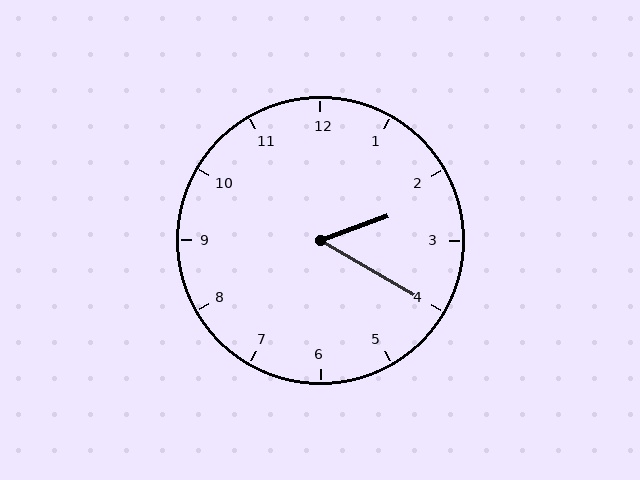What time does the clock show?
2:20.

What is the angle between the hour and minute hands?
Approximately 50 degrees.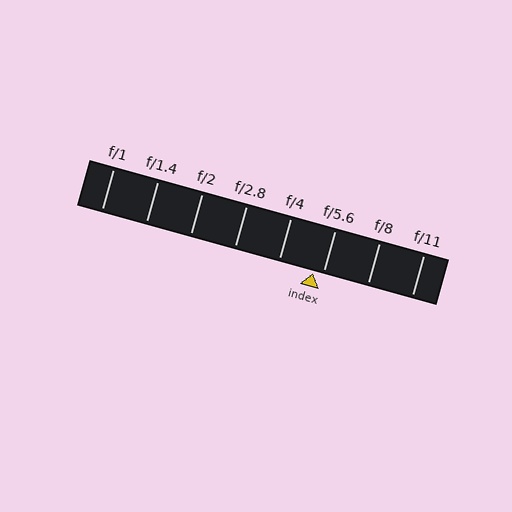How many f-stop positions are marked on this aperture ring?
There are 8 f-stop positions marked.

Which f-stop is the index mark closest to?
The index mark is closest to f/5.6.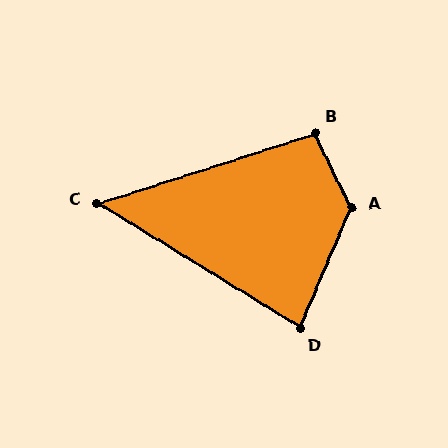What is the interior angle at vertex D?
Approximately 82 degrees (acute).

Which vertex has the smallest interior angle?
C, at approximately 49 degrees.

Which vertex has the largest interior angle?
A, at approximately 131 degrees.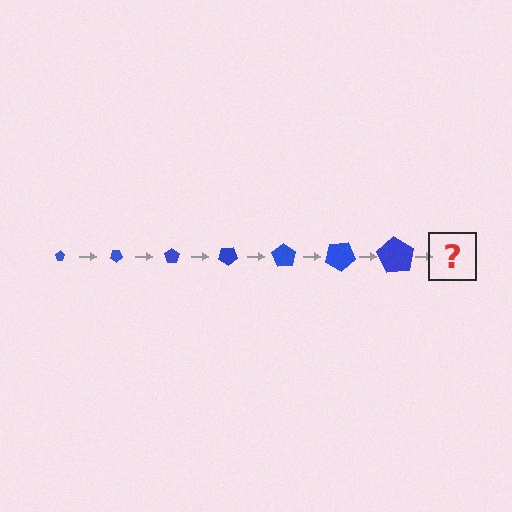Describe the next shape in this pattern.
It should be a pentagon, larger than the previous one and rotated 245 degrees from the start.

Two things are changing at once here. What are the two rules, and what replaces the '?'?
The two rules are that the pentagon grows larger each step and it rotates 35 degrees each step. The '?' should be a pentagon, larger than the previous one and rotated 245 degrees from the start.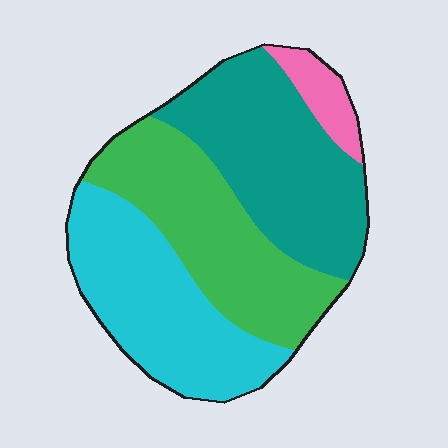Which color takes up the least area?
Pink, at roughly 5%.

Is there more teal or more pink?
Teal.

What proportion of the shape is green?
Green covers around 30% of the shape.